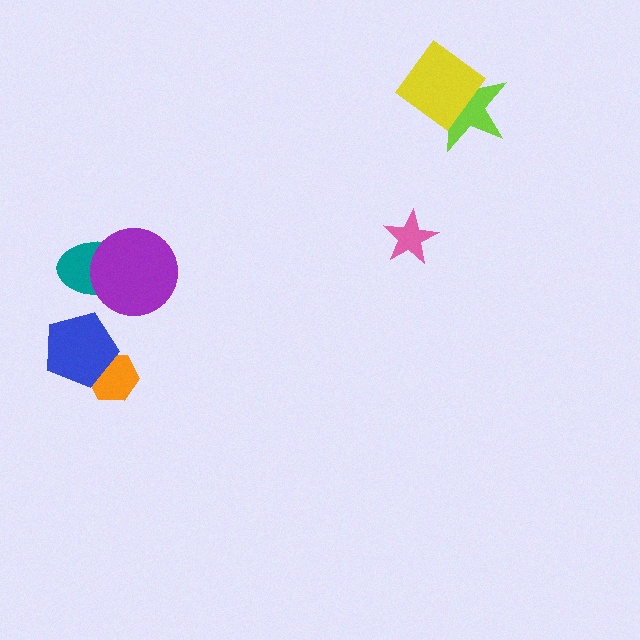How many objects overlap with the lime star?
1 object overlaps with the lime star.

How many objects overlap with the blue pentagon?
1 object overlaps with the blue pentagon.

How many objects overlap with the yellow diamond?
1 object overlaps with the yellow diamond.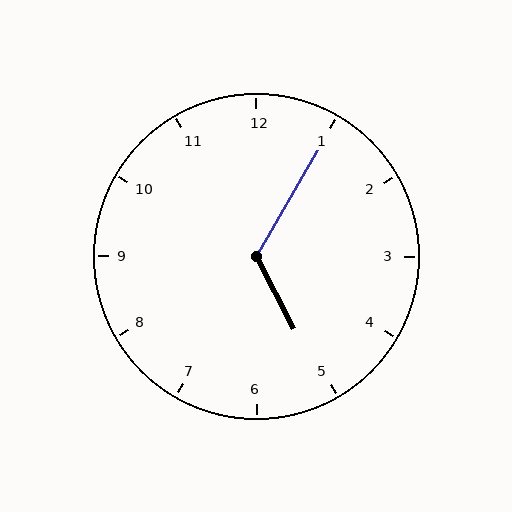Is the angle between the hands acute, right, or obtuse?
It is obtuse.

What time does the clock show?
5:05.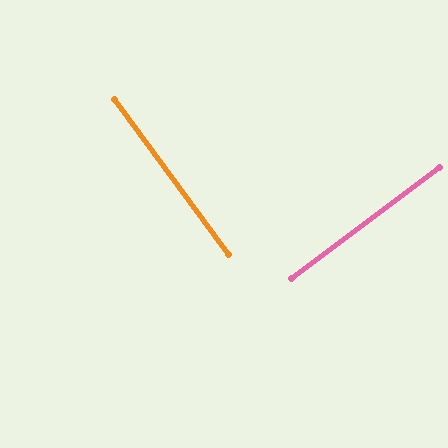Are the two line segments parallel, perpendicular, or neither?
Perpendicular — they meet at approximately 90°.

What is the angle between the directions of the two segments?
Approximately 90 degrees.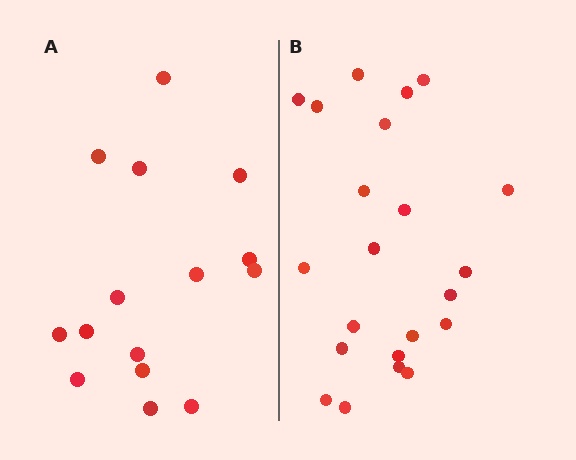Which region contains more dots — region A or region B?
Region B (the right region) has more dots.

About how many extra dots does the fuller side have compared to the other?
Region B has roughly 8 or so more dots than region A.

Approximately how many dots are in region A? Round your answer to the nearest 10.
About 20 dots. (The exact count is 15, which rounds to 20.)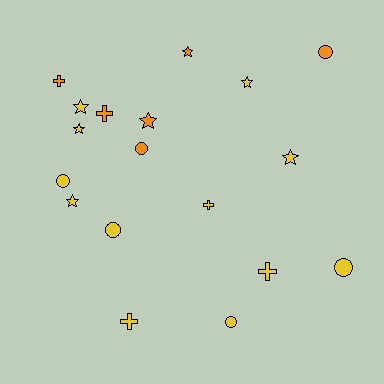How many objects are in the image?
There are 18 objects.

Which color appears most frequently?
Yellow, with 12 objects.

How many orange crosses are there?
There are 2 orange crosses.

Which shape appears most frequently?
Star, with 7 objects.